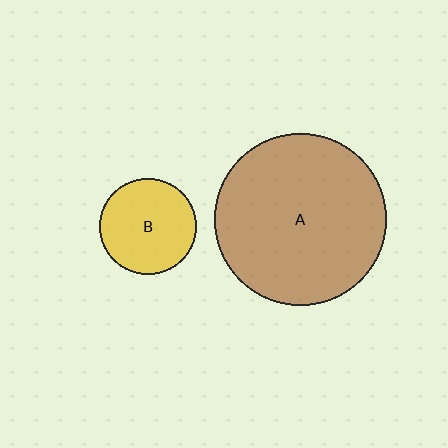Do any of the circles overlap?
No, none of the circles overlap.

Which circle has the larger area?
Circle A (brown).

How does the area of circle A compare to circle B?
Approximately 3.2 times.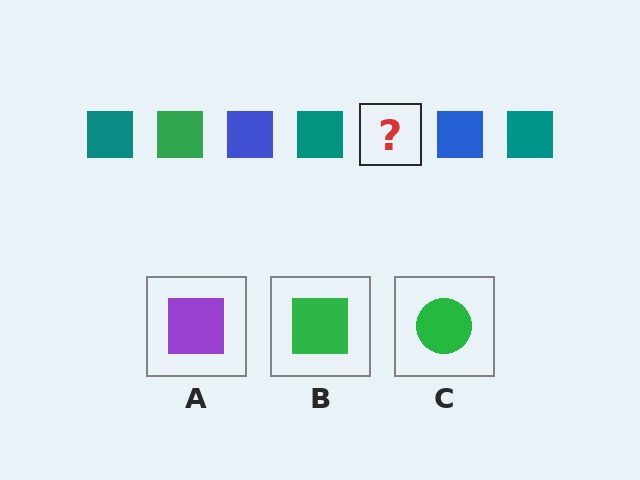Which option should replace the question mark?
Option B.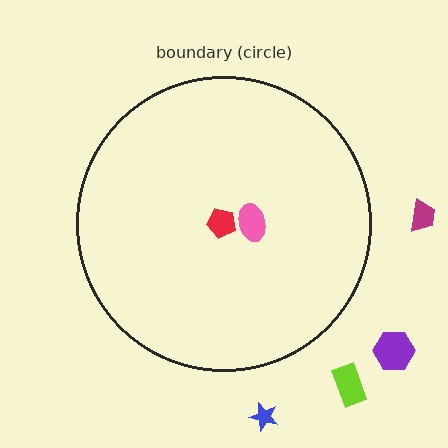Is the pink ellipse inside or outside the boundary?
Inside.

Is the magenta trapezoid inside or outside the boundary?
Outside.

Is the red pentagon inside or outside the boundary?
Inside.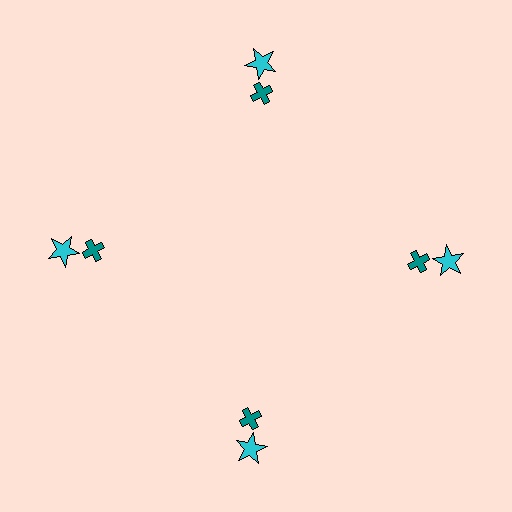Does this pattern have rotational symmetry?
Yes, this pattern has 4-fold rotational symmetry. It looks the same after rotating 90 degrees around the center.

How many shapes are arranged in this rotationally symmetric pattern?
There are 8 shapes, arranged in 4 groups of 2.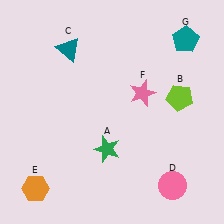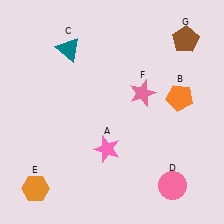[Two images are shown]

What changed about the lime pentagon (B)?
In Image 1, B is lime. In Image 2, it changed to orange.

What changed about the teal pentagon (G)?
In Image 1, G is teal. In Image 2, it changed to brown.